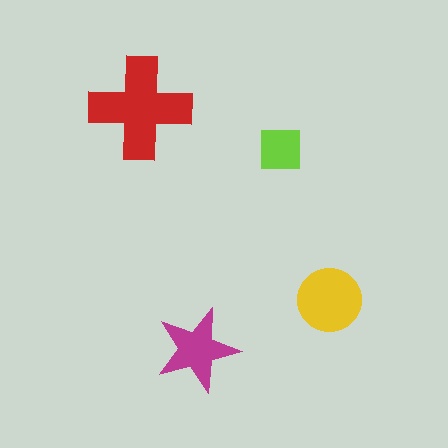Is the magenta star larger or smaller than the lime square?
Larger.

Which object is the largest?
The red cross.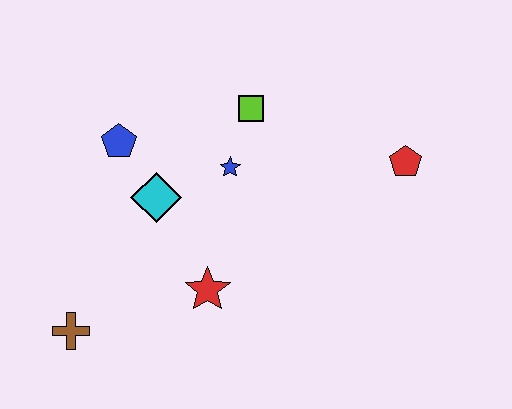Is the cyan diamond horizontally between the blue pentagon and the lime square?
Yes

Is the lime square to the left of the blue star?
No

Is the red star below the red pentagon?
Yes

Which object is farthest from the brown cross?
The red pentagon is farthest from the brown cross.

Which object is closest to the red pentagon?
The lime square is closest to the red pentagon.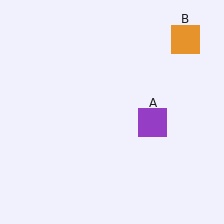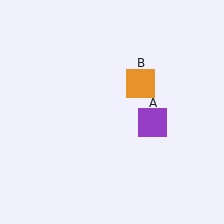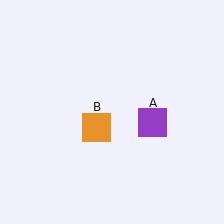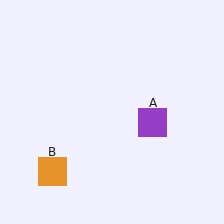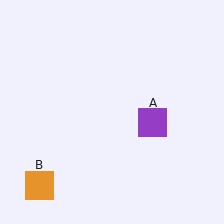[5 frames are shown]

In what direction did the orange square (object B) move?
The orange square (object B) moved down and to the left.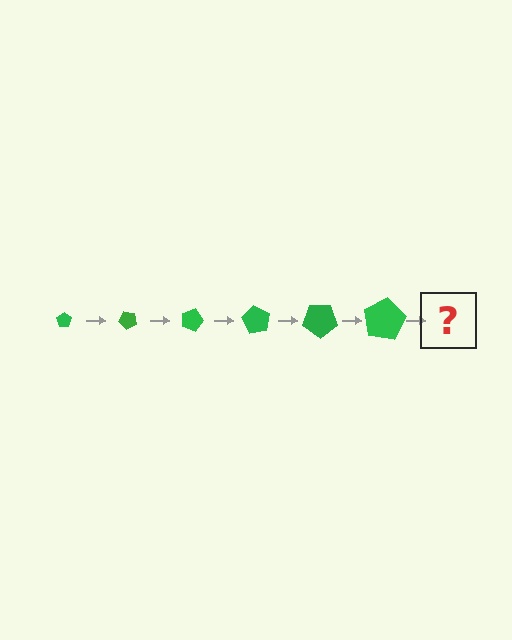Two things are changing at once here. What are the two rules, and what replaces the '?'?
The two rules are that the pentagon grows larger each step and it rotates 45 degrees each step. The '?' should be a pentagon, larger than the previous one and rotated 270 degrees from the start.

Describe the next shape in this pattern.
It should be a pentagon, larger than the previous one and rotated 270 degrees from the start.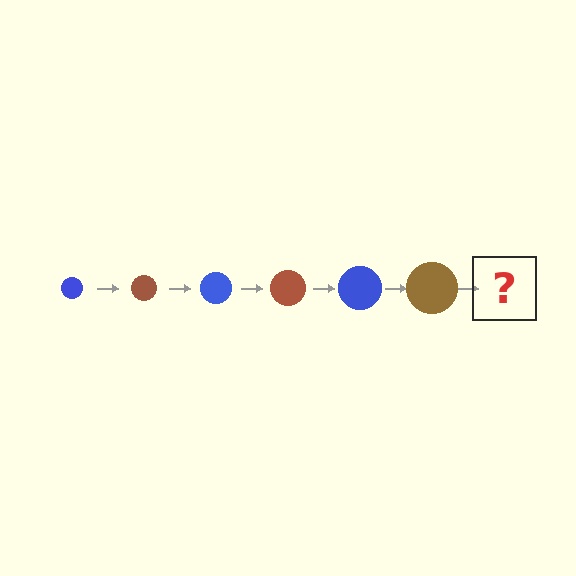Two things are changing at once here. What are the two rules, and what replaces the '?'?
The two rules are that the circle grows larger each step and the color cycles through blue and brown. The '?' should be a blue circle, larger than the previous one.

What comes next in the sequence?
The next element should be a blue circle, larger than the previous one.